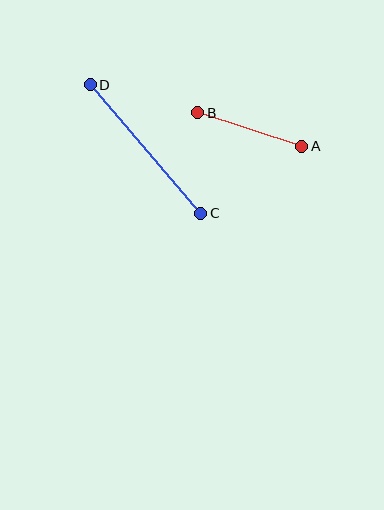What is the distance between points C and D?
The distance is approximately 169 pixels.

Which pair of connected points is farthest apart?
Points C and D are farthest apart.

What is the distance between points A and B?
The distance is approximately 109 pixels.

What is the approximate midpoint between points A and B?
The midpoint is at approximately (250, 130) pixels.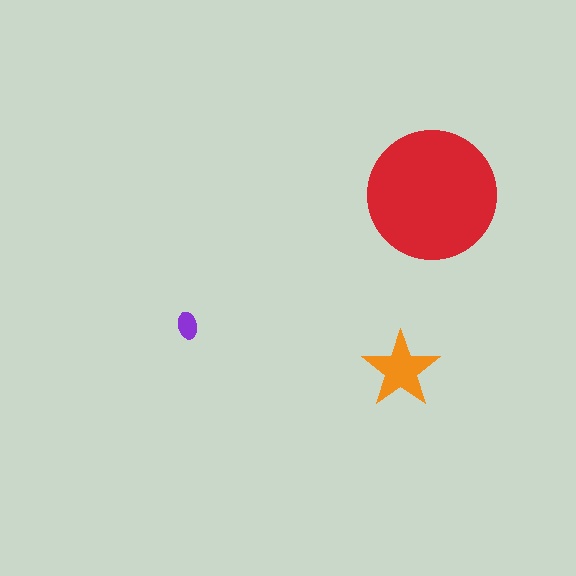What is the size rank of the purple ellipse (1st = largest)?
3rd.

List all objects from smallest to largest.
The purple ellipse, the orange star, the red circle.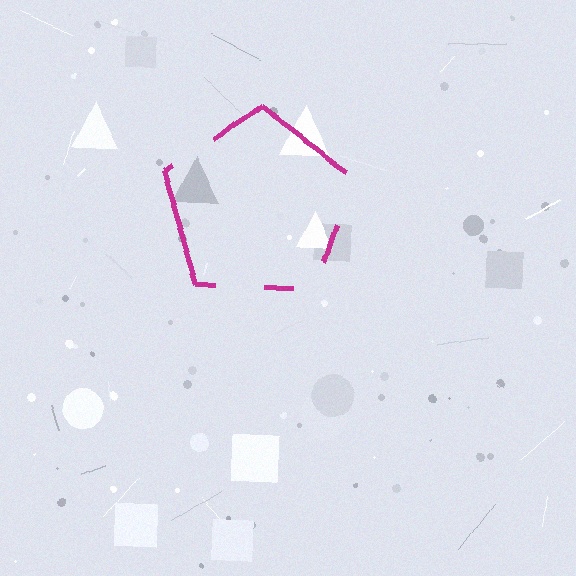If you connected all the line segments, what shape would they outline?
They would outline a pentagon.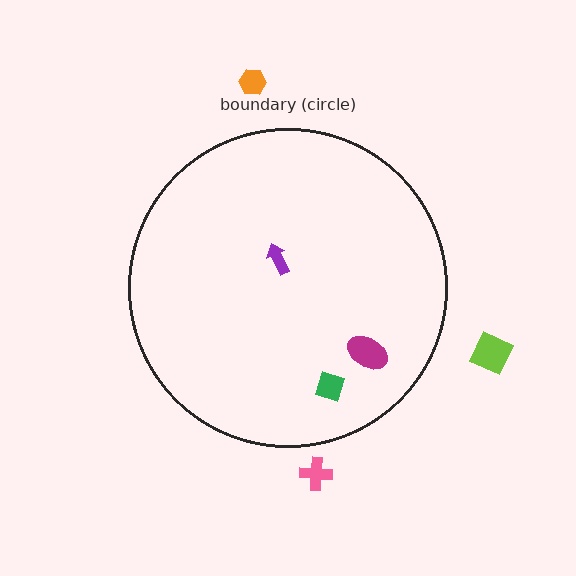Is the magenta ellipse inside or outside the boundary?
Inside.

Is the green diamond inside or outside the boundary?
Inside.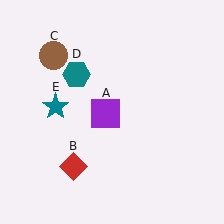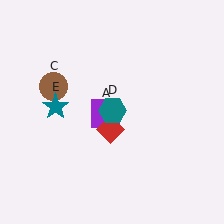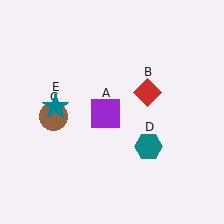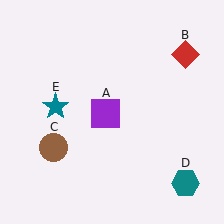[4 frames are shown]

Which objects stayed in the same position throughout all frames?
Purple square (object A) and teal star (object E) remained stationary.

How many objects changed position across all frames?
3 objects changed position: red diamond (object B), brown circle (object C), teal hexagon (object D).